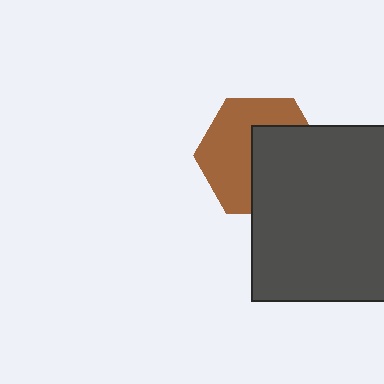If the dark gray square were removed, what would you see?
You would see the complete brown hexagon.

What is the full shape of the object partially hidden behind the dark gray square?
The partially hidden object is a brown hexagon.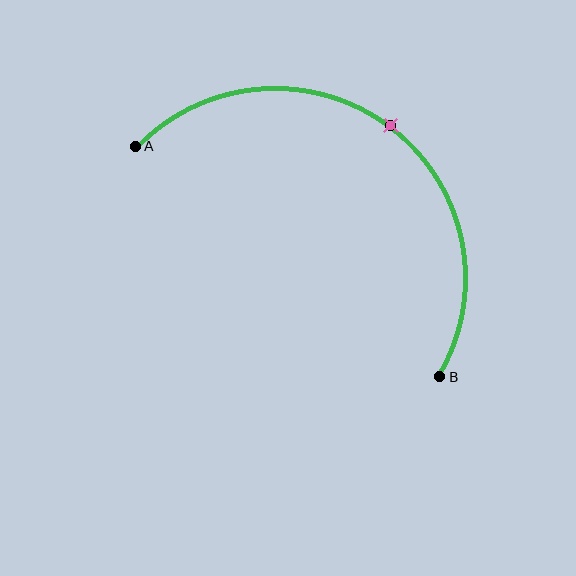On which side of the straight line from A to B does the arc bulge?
The arc bulges above and to the right of the straight line connecting A and B.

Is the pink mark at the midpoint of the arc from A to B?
Yes. The pink mark lies on the arc at equal arc-length from both A and B — it is the arc midpoint.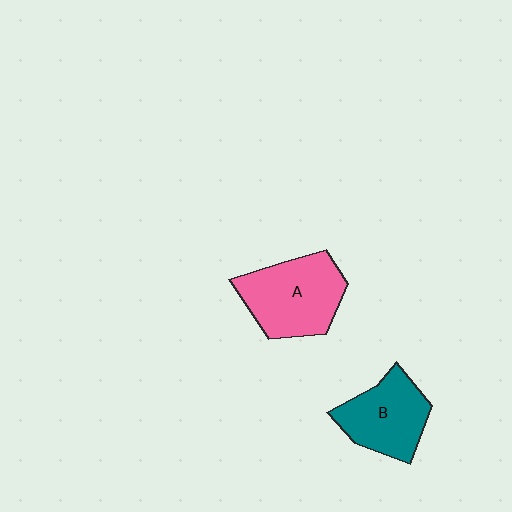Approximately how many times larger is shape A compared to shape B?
Approximately 1.2 times.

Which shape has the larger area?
Shape A (pink).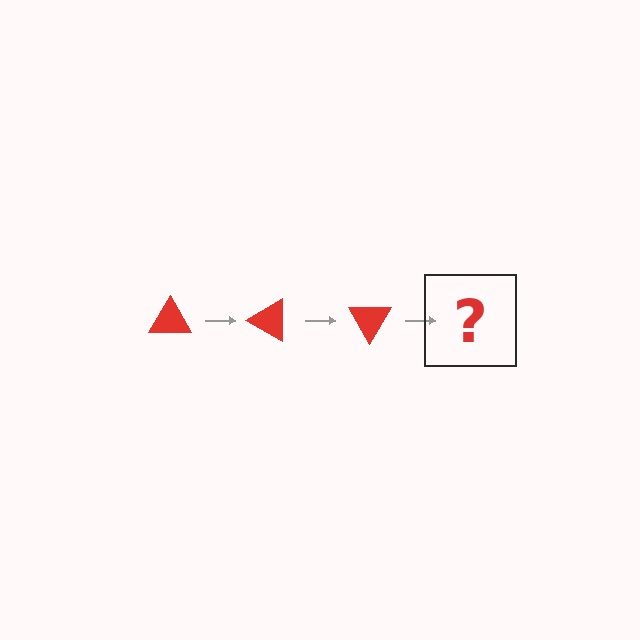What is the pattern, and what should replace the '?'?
The pattern is that the triangle rotates 30 degrees each step. The '?' should be a red triangle rotated 90 degrees.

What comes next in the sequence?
The next element should be a red triangle rotated 90 degrees.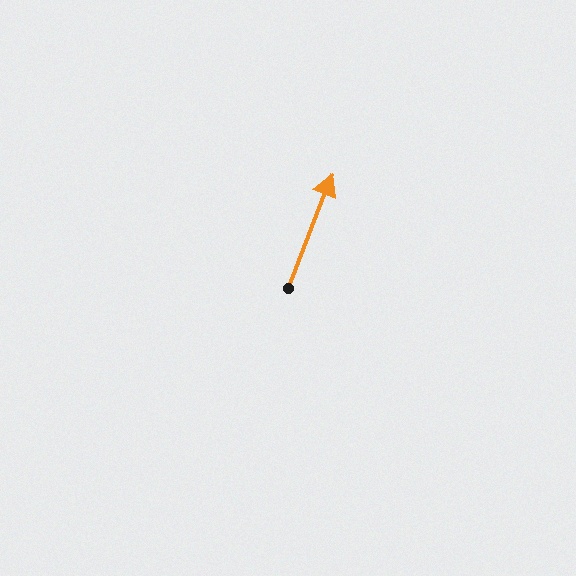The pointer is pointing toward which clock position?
Roughly 1 o'clock.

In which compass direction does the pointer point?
North.